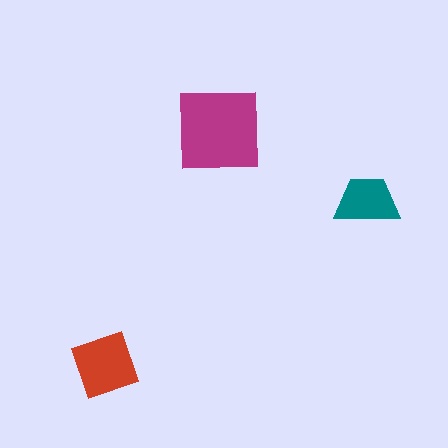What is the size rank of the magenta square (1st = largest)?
1st.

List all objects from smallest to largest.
The teal trapezoid, the red square, the magenta square.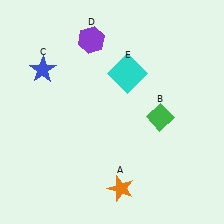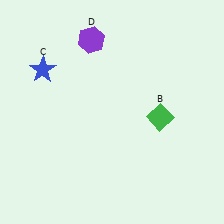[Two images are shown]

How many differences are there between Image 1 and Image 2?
There are 2 differences between the two images.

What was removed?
The cyan square (E), the orange star (A) were removed in Image 2.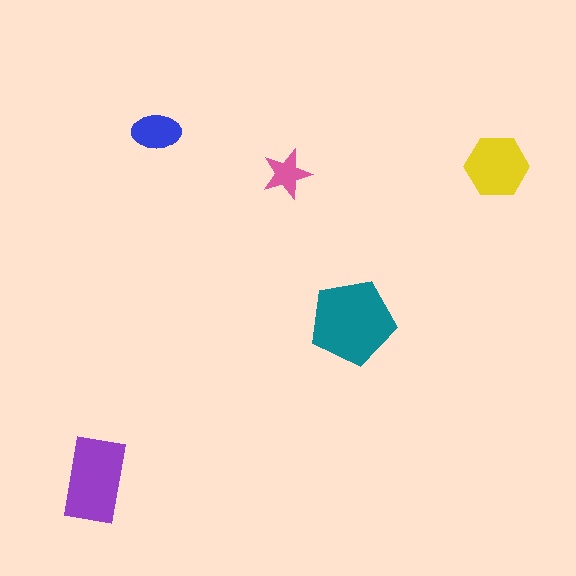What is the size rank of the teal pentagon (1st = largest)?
1st.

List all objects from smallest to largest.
The pink star, the blue ellipse, the yellow hexagon, the purple rectangle, the teal pentagon.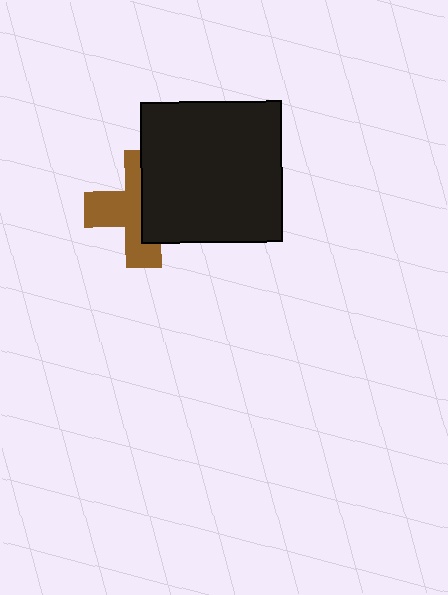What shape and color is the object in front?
The object in front is a black square.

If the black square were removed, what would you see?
You would see the complete brown cross.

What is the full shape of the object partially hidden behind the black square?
The partially hidden object is a brown cross.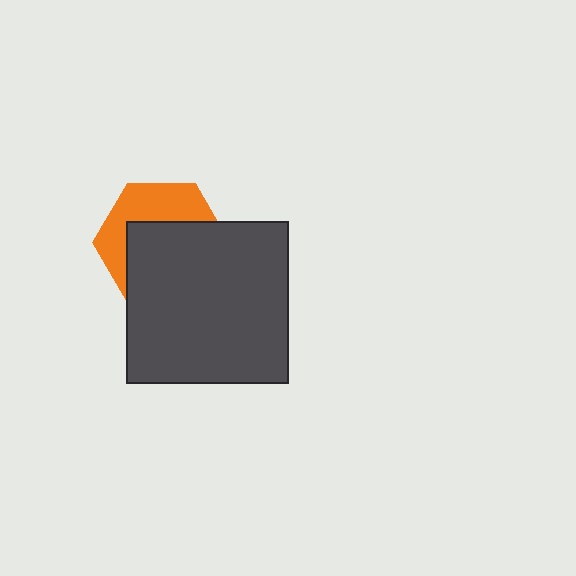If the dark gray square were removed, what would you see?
You would see the complete orange hexagon.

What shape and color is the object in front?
The object in front is a dark gray square.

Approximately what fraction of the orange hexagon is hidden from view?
Roughly 60% of the orange hexagon is hidden behind the dark gray square.